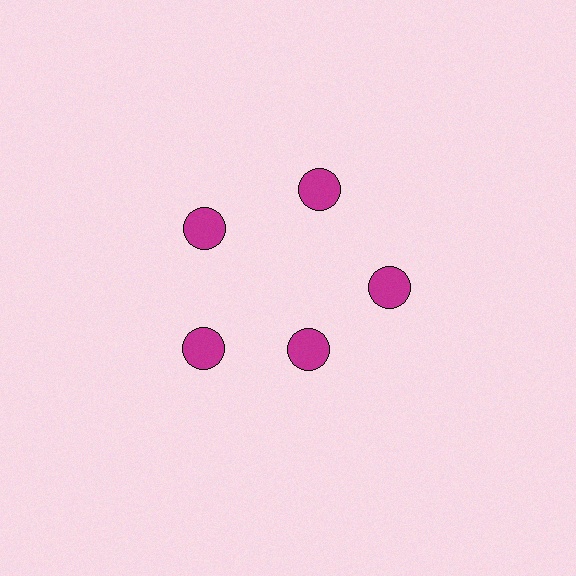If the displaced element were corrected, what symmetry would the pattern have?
It would have 5-fold rotational symmetry — the pattern would map onto itself every 72 degrees.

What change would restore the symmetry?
The symmetry would be restored by moving it outward, back onto the ring so that all 5 circles sit at equal angles and equal distance from the center.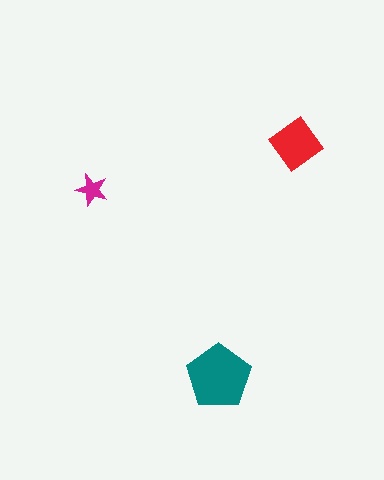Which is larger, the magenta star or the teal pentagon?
The teal pentagon.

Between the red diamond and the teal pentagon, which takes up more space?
The teal pentagon.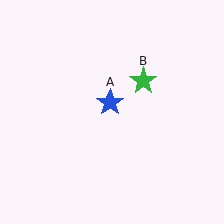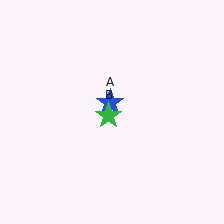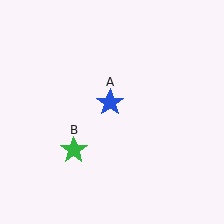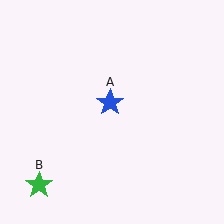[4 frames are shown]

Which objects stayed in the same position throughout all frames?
Blue star (object A) remained stationary.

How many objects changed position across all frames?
1 object changed position: green star (object B).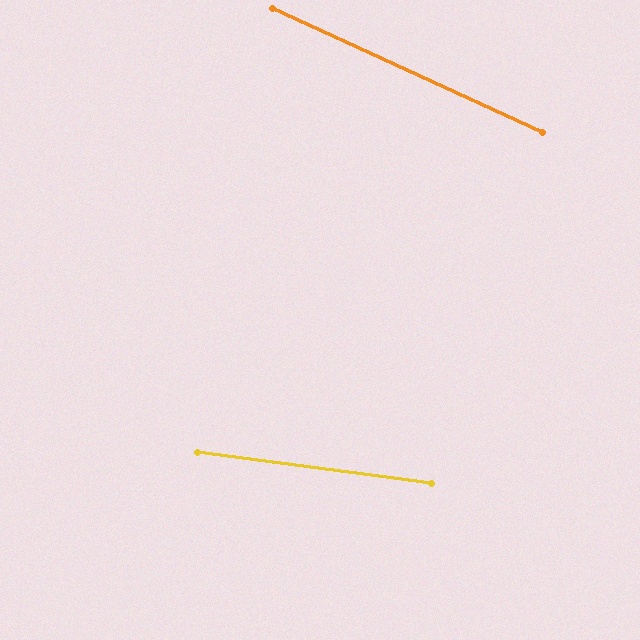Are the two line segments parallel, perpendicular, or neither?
Neither parallel nor perpendicular — they differ by about 17°.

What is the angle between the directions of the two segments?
Approximately 17 degrees.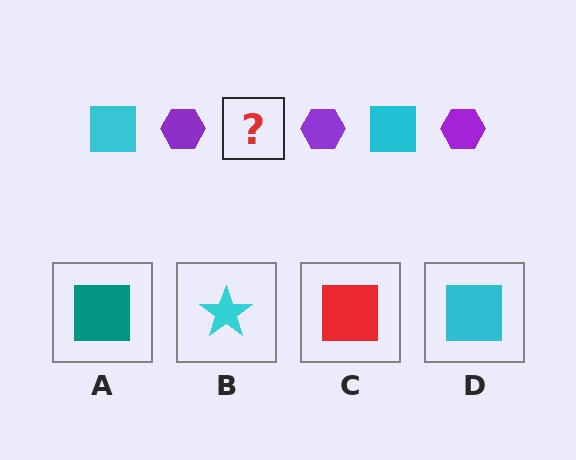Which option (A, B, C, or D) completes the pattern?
D.